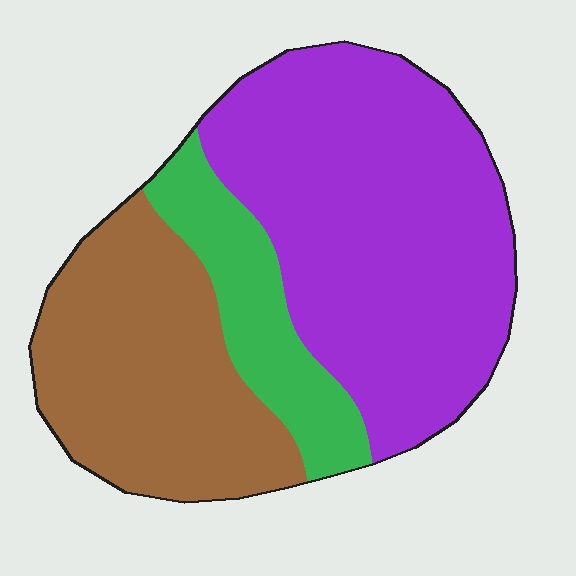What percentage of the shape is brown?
Brown covers 32% of the shape.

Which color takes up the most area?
Purple, at roughly 50%.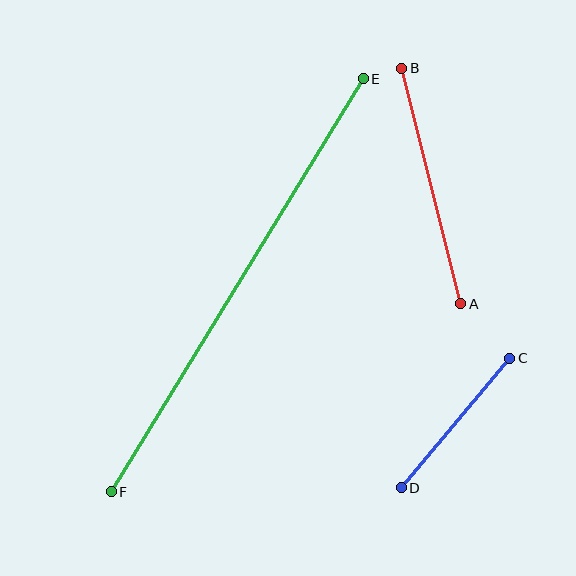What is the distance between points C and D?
The distance is approximately 169 pixels.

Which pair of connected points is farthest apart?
Points E and F are farthest apart.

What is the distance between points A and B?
The distance is approximately 243 pixels.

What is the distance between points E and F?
The distance is approximately 484 pixels.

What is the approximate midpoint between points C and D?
The midpoint is at approximately (456, 423) pixels.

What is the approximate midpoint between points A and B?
The midpoint is at approximately (431, 186) pixels.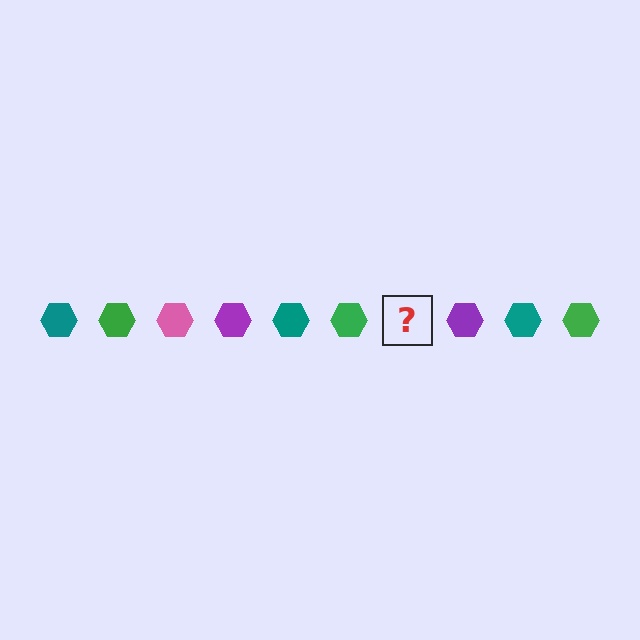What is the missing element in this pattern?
The missing element is a pink hexagon.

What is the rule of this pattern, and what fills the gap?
The rule is that the pattern cycles through teal, green, pink, purple hexagons. The gap should be filled with a pink hexagon.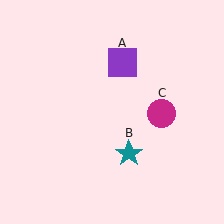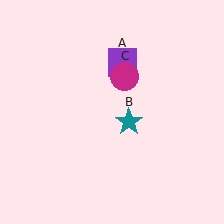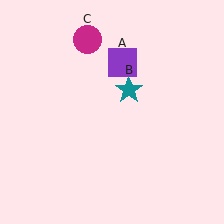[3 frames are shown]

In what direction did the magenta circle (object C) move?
The magenta circle (object C) moved up and to the left.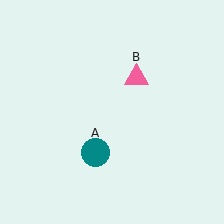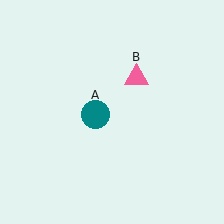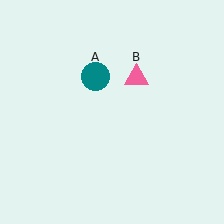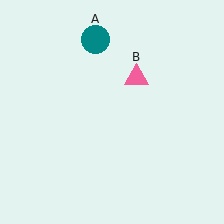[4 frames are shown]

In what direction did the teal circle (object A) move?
The teal circle (object A) moved up.